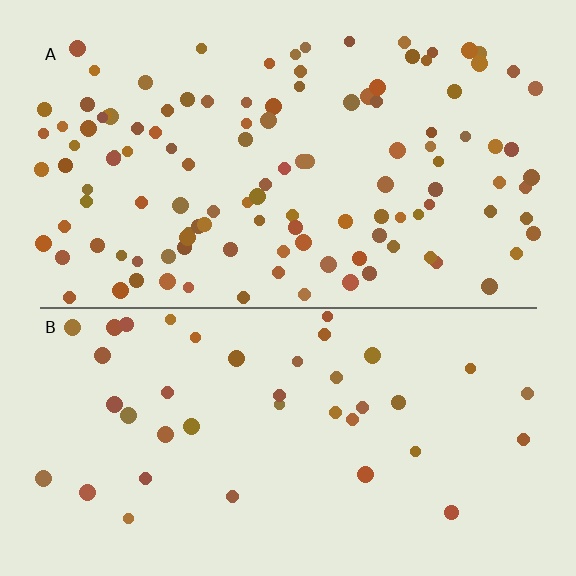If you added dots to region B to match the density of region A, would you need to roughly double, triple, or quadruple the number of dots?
Approximately triple.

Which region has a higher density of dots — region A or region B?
A (the top).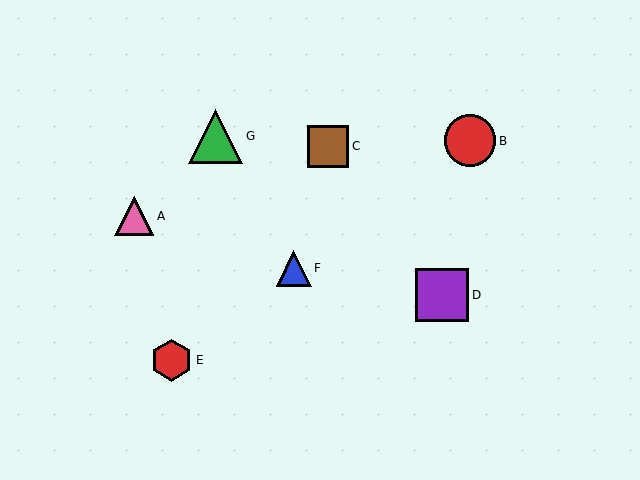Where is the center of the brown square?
The center of the brown square is at (328, 146).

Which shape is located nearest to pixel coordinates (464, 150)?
The red circle (labeled B) at (470, 141) is nearest to that location.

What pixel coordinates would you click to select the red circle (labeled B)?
Click at (470, 141) to select the red circle B.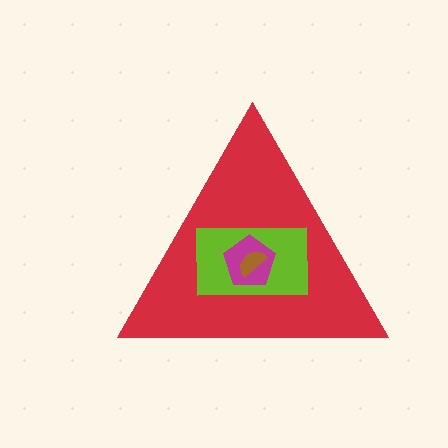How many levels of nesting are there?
4.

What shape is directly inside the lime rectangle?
The magenta pentagon.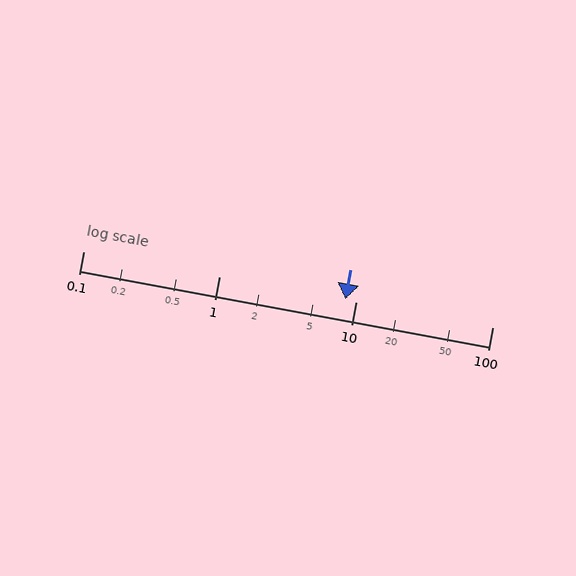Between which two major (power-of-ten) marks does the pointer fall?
The pointer is between 1 and 10.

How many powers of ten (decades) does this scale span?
The scale spans 3 decades, from 0.1 to 100.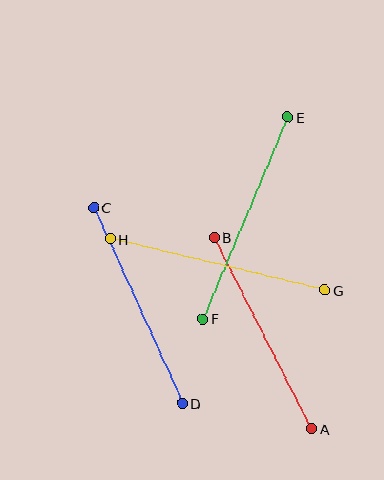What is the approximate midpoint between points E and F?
The midpoint is at approximately (245, 218) pixels.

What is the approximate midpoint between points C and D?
The midpoint is at approximately (138, 305) pixels.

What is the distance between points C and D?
The distance is approximately 215 pixels.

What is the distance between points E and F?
The distance is approximately 219 pixels.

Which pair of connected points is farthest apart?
Points G and H are farthest apart.